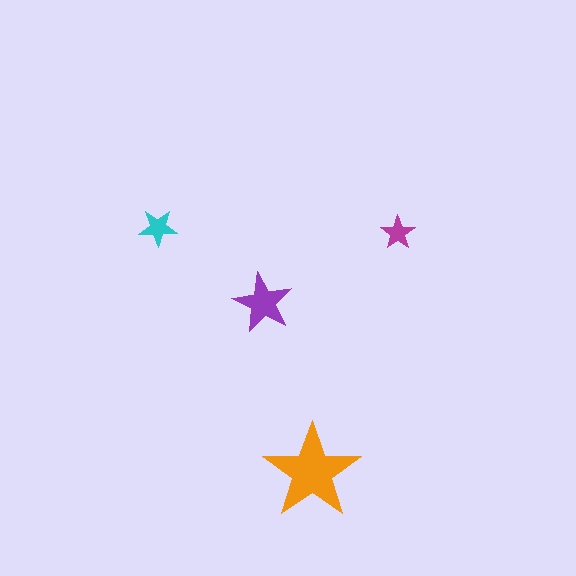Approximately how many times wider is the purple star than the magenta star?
About 1.5 times wider.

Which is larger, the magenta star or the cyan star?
The cyan one.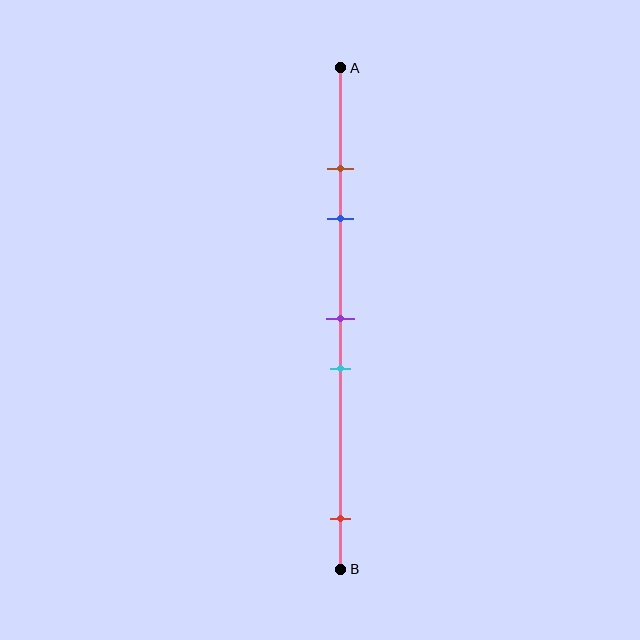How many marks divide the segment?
There are 5 marks dividing the segment.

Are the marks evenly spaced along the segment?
No, the marks are not evenly spaced.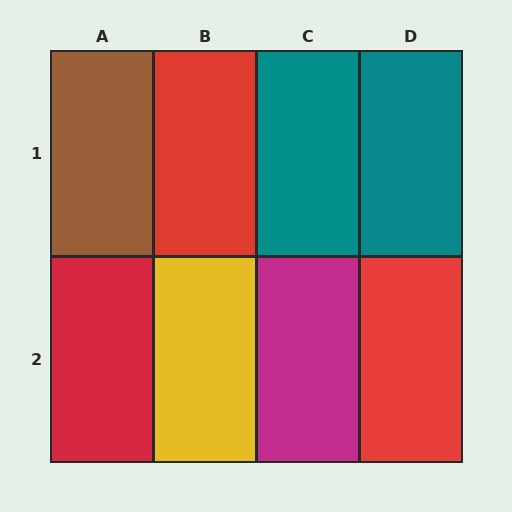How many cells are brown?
1 cell is brown.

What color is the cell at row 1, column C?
Teal.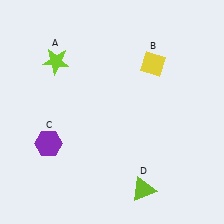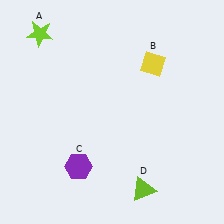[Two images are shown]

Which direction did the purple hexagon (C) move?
The purple hexagon (C) moved right.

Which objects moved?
The objects that moved are: the lime star (A), the purple hexagon (C).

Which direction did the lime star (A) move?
The lime star (A) moved up.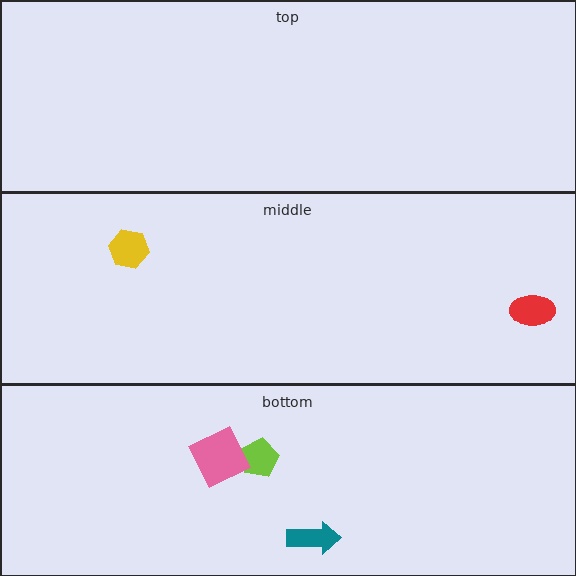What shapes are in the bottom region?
The teal arrow, the lime pentagon, the pink diamond.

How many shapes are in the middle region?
2.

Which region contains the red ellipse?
The middle region.